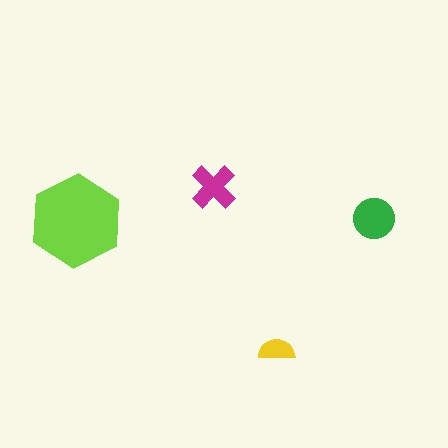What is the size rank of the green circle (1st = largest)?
2nd.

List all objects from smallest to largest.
The yellow semicircle, the magenta cross, the green circle, the lime hexagon.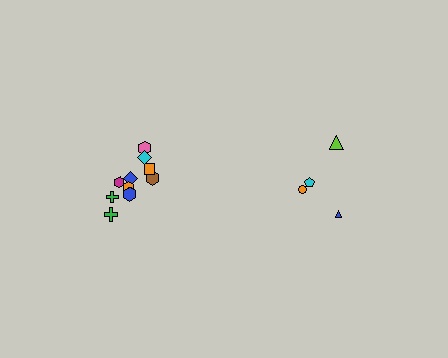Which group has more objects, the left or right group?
The left group.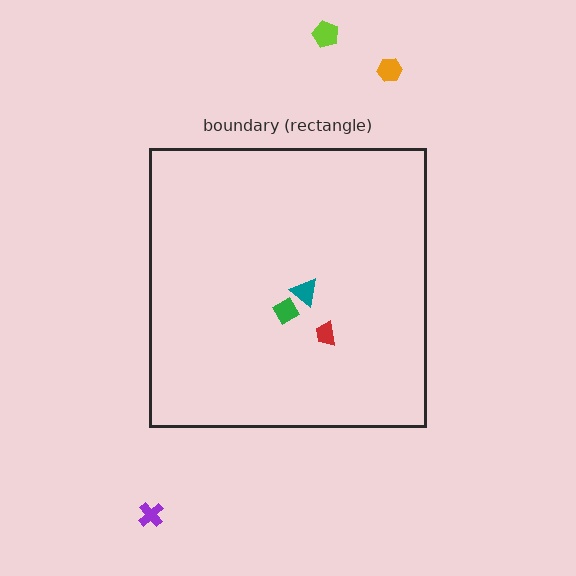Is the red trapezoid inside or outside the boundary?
Inside.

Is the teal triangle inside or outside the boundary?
Inside.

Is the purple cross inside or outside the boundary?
Outside.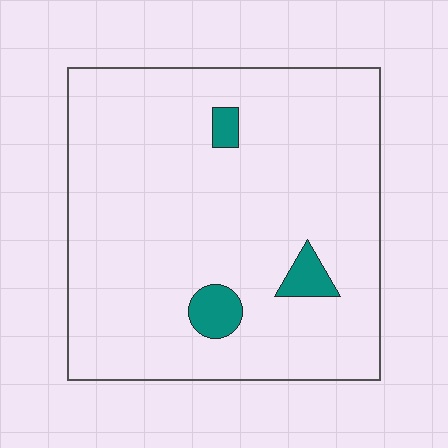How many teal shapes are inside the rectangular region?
3.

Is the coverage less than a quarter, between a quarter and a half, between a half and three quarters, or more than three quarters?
Less than a quarter.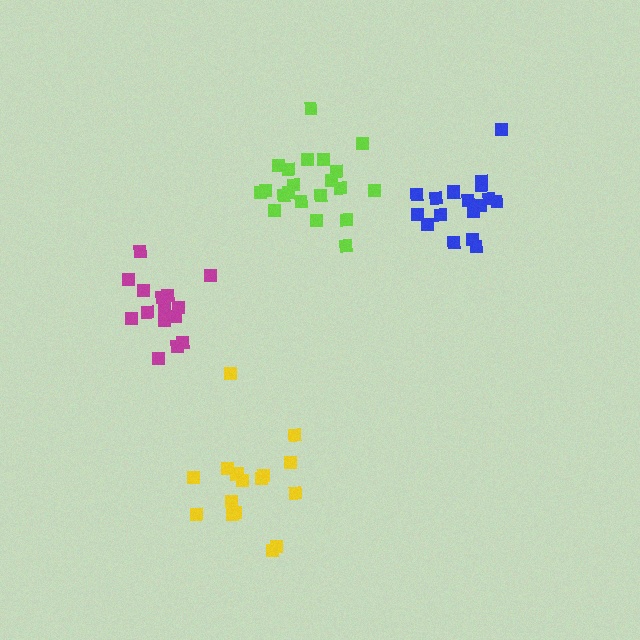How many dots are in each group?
Group 1: 18 dots, Group 2: 15 dots, Group 3: 21 dots, Group 4: 17 dots (71 total).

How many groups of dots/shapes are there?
There are 4 groups.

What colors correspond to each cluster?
The clusters are colored: blue, magenta, lime, yellow.